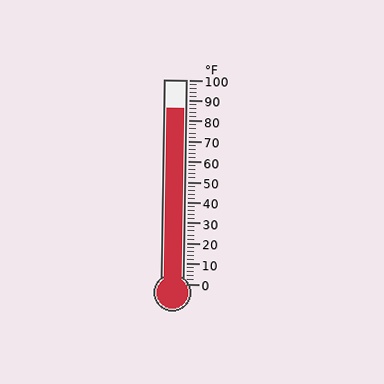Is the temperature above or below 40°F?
The temperature is above 40°F.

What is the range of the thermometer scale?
The thermometer scale ranges from 0°F to 100°F.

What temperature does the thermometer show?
The thermometer shows approximately 86°F.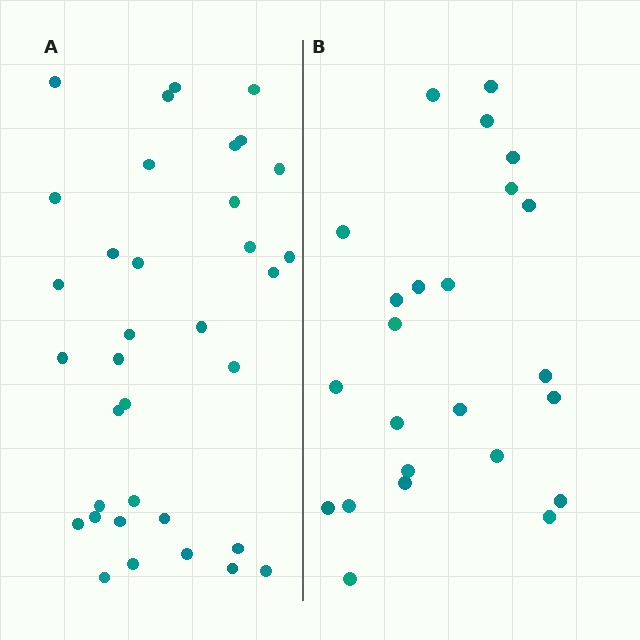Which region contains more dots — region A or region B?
Region A (the left region) has more dots.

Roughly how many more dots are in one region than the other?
Region A has roughly 12 or so more dots than region B.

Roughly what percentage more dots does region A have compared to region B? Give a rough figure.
About 45% more.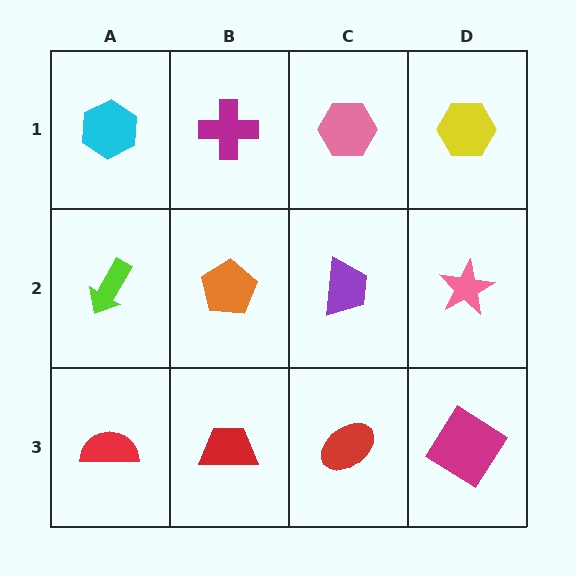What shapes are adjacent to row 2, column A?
A cyan hexagon (row 1, column A), a red semicircle (row 3, column A), an orange pentagon (row 2, column B).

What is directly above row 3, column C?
A purple trapezoid.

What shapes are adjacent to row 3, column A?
A lime arrow (row 2, column A), a red trapezoid (row 3, column B).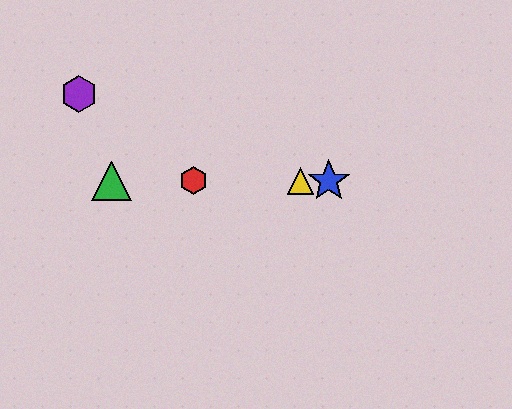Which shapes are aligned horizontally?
The red hexagon, the blue star, the green triangle, the yellow triangle are aligned horizontally.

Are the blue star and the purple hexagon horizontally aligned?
No, the blue star is at y≈181 and the purple hexagon is at y≈94.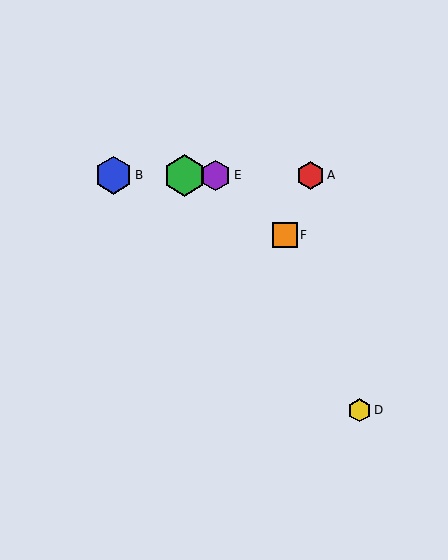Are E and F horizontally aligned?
No, E is at y≈175 and F is at y≈235.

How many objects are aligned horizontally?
4 objects (A, B, C, E) are aligned horizontally.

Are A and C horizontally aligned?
Yes, both are at y≈175.